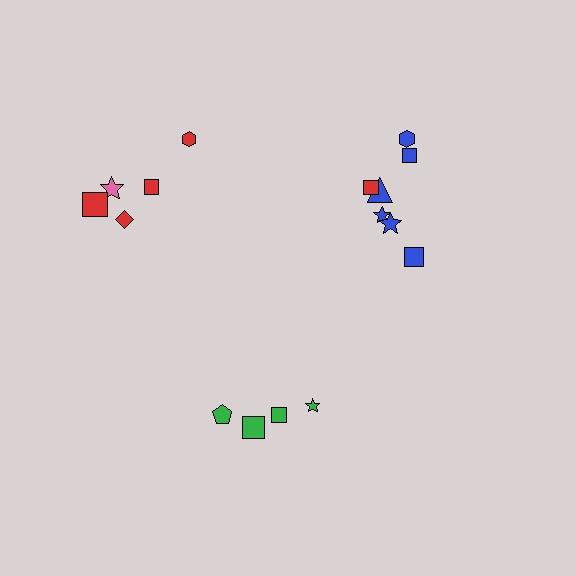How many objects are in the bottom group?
There are 4 objects.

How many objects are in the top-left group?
There are 5 objects.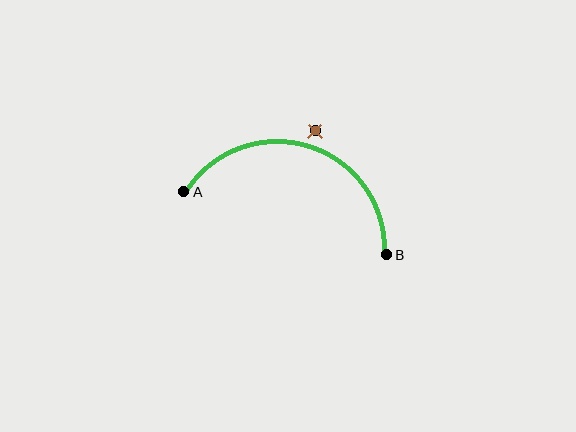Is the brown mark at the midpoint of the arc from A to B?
No — the brown mark does not lie on the arc at all. It sits slightly outside the curve.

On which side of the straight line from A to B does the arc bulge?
The arc bulges above the straight line connecting A and B.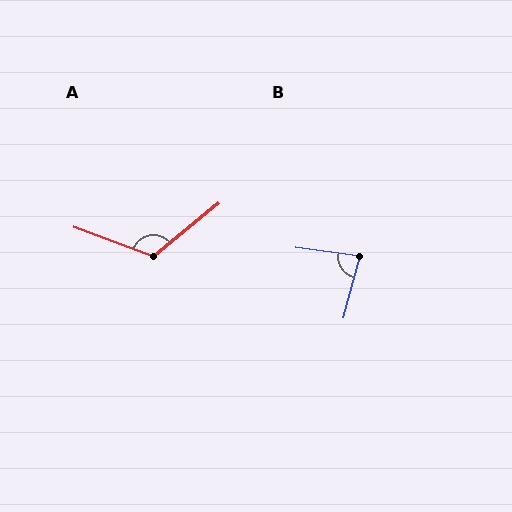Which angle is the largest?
A, at approximately 121 degrees.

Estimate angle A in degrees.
Approximately 121 degrees.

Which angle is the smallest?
B, at approximately 82 degrees.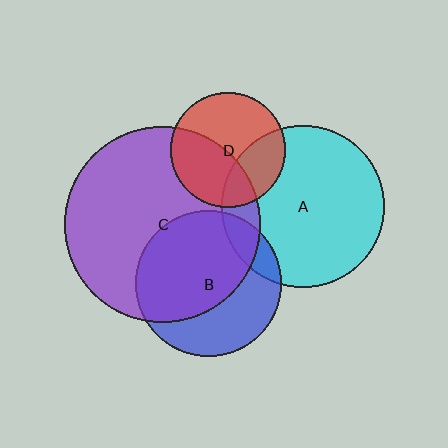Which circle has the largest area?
Circle C (purple).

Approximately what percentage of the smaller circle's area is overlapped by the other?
Approximately 15%.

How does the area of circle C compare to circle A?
Approximately 1.5 times.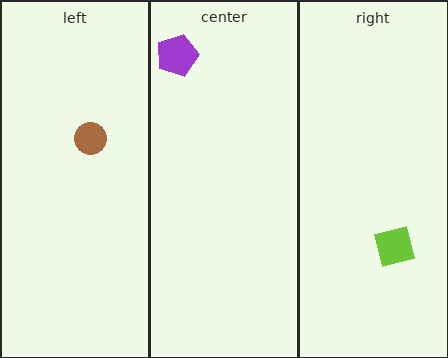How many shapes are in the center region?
1.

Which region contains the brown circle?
The left region.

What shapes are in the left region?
The brown circle.